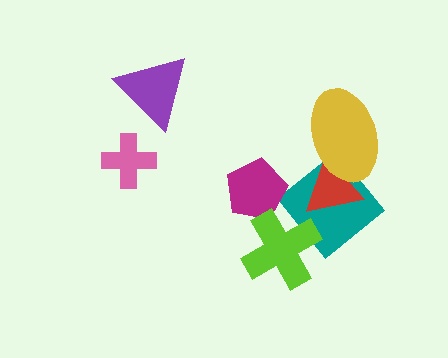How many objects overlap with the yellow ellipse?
2 objects overlap with the yellow ellipse.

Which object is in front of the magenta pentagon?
The lime cross is in front of the magenta pentagon.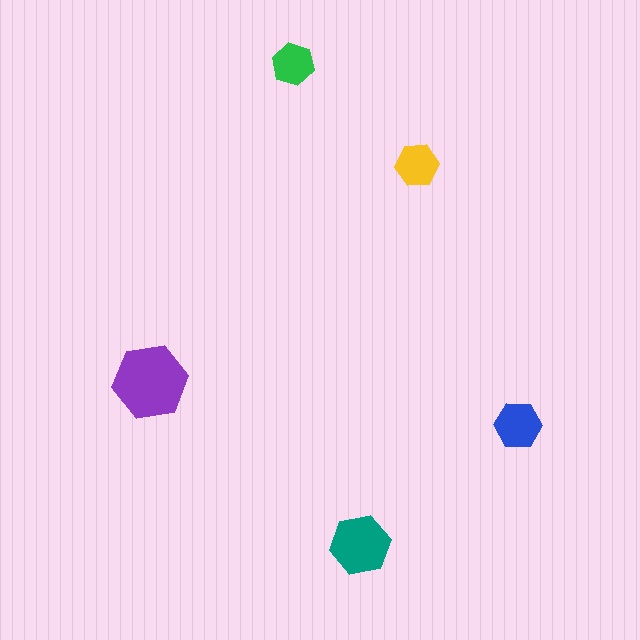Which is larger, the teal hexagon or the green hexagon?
The teal one.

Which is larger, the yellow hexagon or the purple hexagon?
The purple one.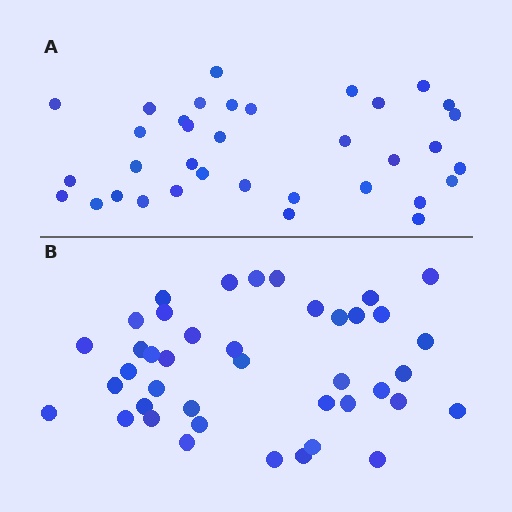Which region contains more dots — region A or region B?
Region B (the bottom region) has more dots.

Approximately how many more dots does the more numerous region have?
Region B has about 6 more dots than region A.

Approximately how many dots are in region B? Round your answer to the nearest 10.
About 40 dots. (The exact count is 41, which rounds to 40.)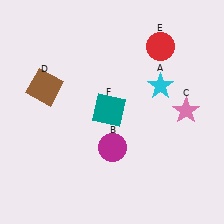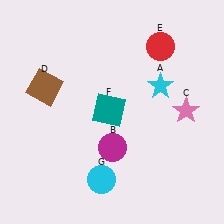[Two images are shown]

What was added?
A cyan circle (G) was added in Image 2.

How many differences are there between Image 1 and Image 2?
There is 1 difference between the two images.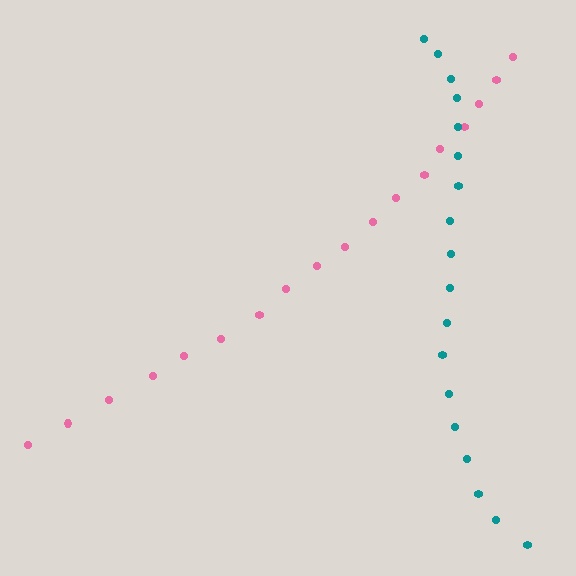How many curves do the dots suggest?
There are 2 distinct paths.